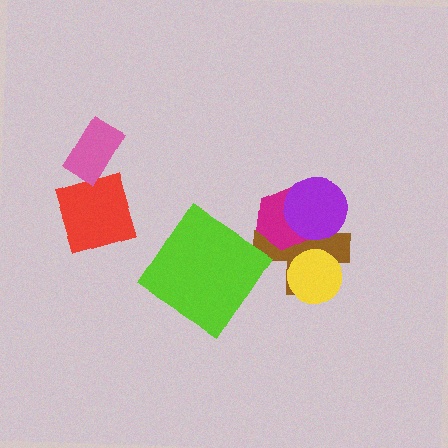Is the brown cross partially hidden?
Yes, it is partially covered by another shape.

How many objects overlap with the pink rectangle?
1 object overlaps with the pink rectangle.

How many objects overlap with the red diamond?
1 object overlaps with the red diamond.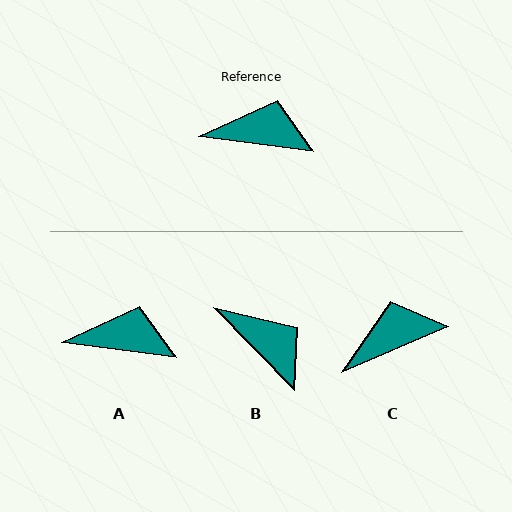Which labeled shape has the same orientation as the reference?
A.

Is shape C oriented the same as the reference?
No, it is off by about 31 degrees.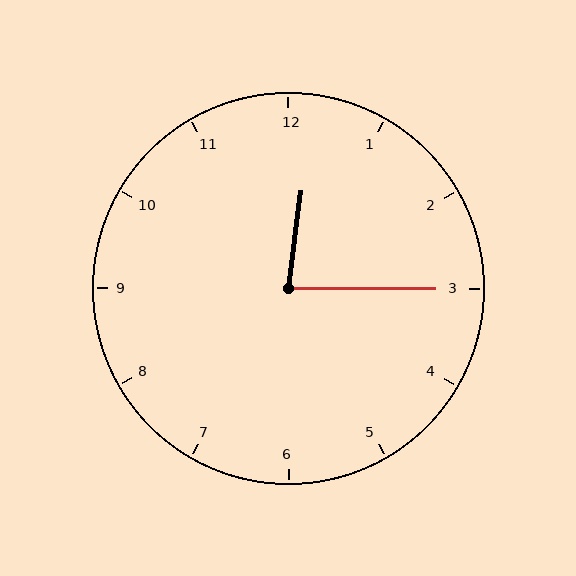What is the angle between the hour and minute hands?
Approximately 82 degrees.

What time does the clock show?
12:15.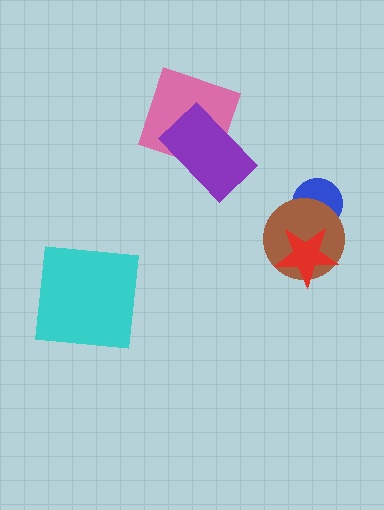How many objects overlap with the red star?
1 object overlaps with the red star.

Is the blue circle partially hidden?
Yes, it is partially covered by another shape.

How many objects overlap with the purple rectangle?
1 object overlaps with the purple rectangle.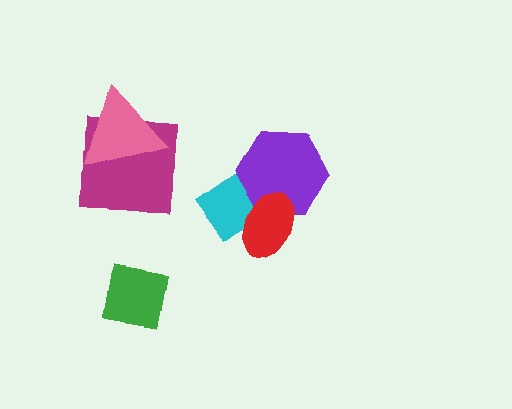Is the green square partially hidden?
No, no other shape covers it.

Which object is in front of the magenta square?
The pink triangle is in front of the magenta square.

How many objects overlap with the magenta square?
1 object overlaps with the magenta square.